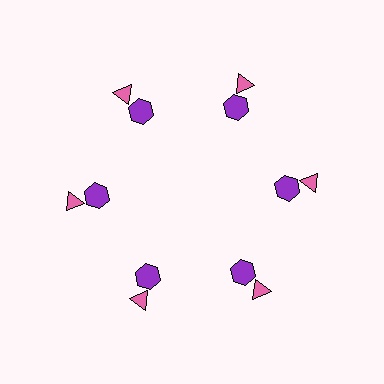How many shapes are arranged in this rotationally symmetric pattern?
There are 12 shapes, arranged in 6 groups of 2.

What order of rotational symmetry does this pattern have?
This pattern has 6-fold rotational symmetry.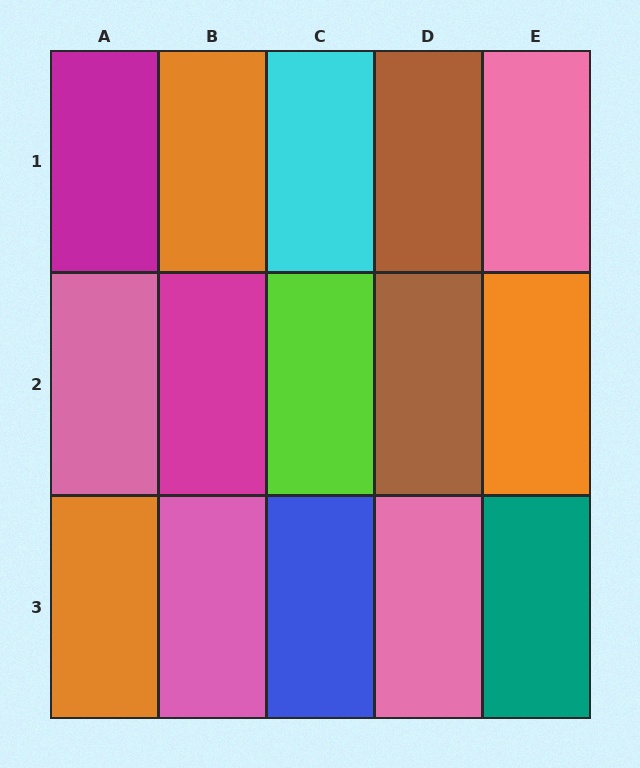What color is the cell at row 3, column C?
Blue.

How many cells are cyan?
1 cell is cyan.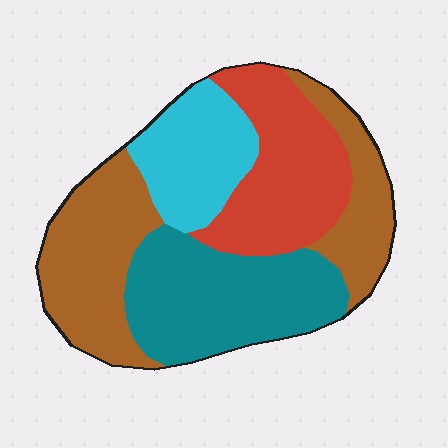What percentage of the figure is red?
Red covers 23% of the figure.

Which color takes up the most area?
Brown, at roughly 35%.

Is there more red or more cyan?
Red.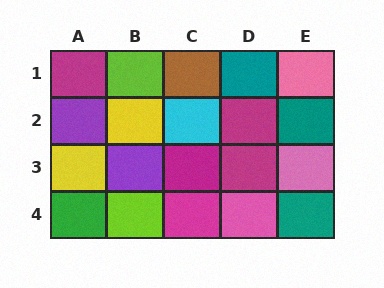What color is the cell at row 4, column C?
Magenta.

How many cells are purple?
2 cells are purple.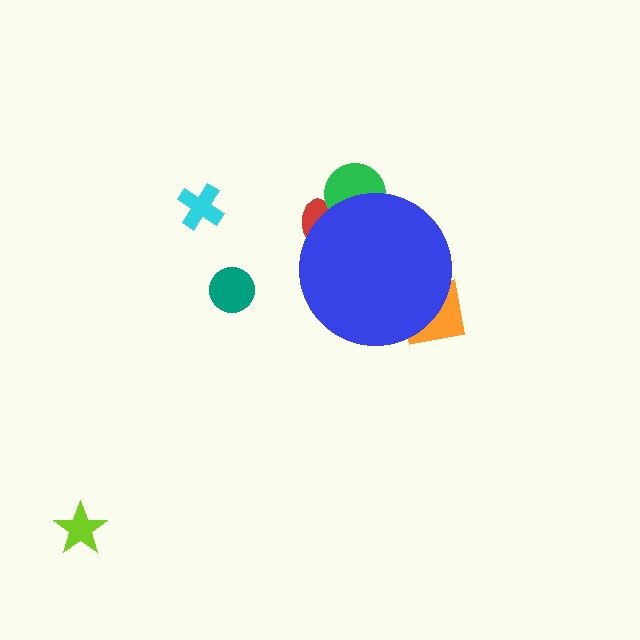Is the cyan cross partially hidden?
No, the cyan cross is fully visible.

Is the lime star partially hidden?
No, the lime star is fully visible.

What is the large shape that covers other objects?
A blue circle.